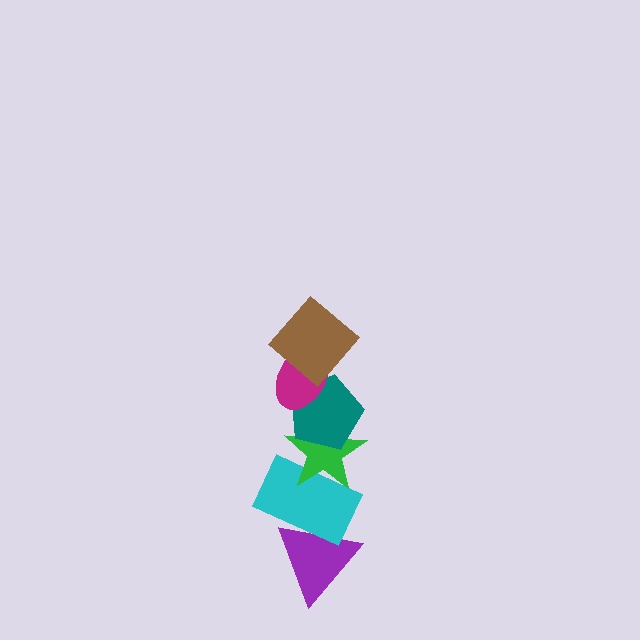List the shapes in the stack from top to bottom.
From top to bottom: the brown diamond, the magenta ellipse, the teal pentagon, the green star, the cyan rectangle, the purple triangle.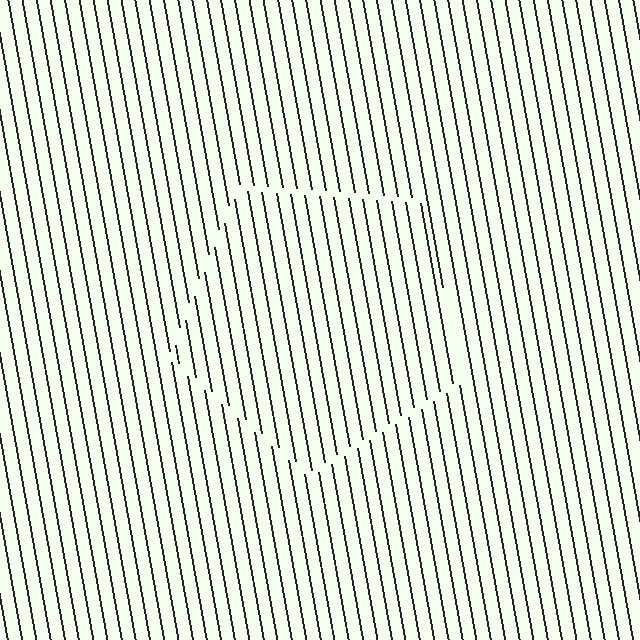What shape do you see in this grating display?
An illusory pentagon. The interior of the shape contains the same grating, shifted by half a period — the contour is defined by the phase discontinuity where line-ends from the inner and outer gratings abut.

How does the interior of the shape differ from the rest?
The interior of the shape contains the same grating, shifted by half a period — the contour is defined by the phase discontinuity where line-ends from the inner and outer gratings abut.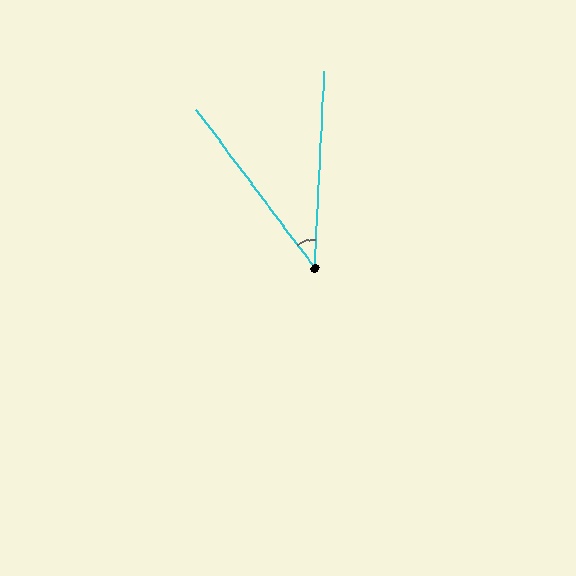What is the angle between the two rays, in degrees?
Approximately 40 degrees.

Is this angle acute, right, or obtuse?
It is acute.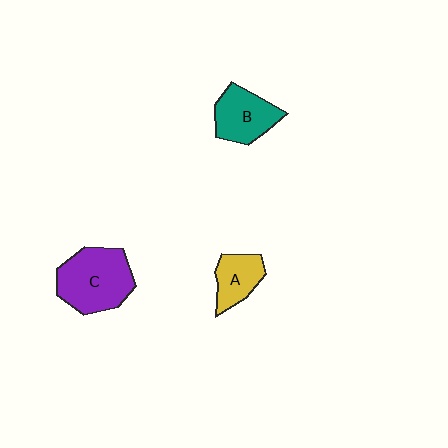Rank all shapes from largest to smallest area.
From largest to smallest: C (purple), B (teal), A (yellow).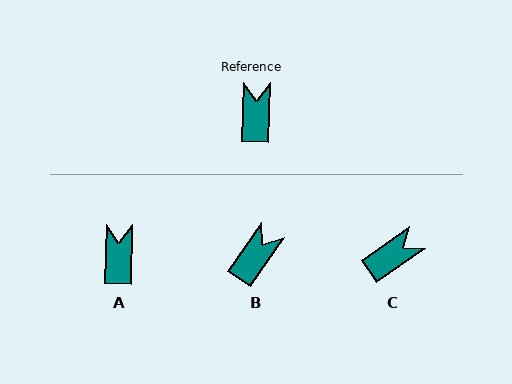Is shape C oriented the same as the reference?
No, it is off by about 53 degrees.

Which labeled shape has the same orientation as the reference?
A.